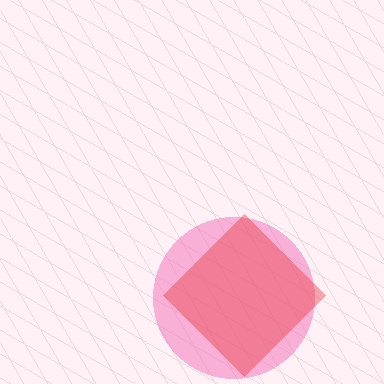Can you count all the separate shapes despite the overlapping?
Yes, there are 2 separate shapes.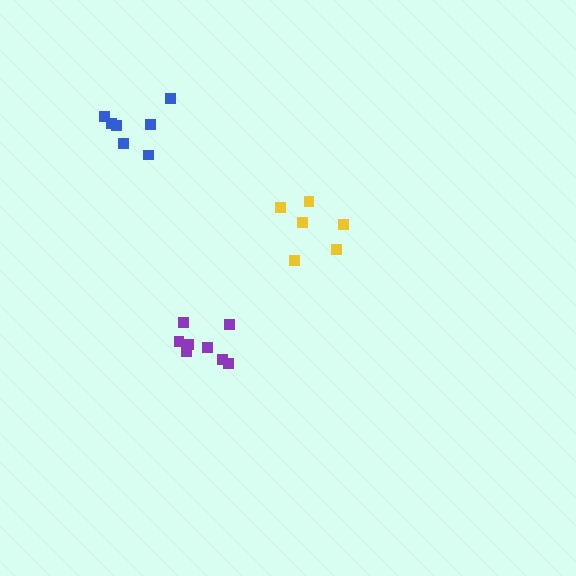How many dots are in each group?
Group 1: 8 dots, Group 2: 6 dots, Group 3: 7 dots (21 total).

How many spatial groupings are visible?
There are 3 spatial groupings.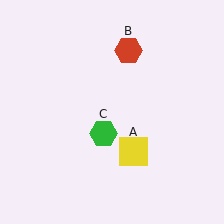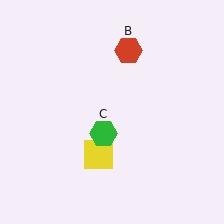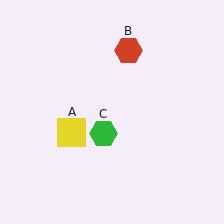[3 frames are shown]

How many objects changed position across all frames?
1 object changed position: yellow square (object A).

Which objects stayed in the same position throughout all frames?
Red hexagon (object B) and green hexagon (object C) remained stationary.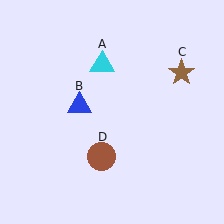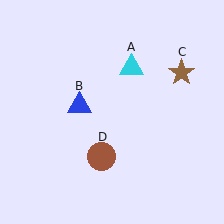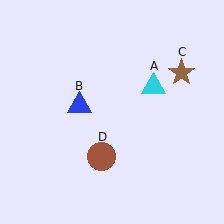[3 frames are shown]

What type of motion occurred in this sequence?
The cyan triangle (object A) rotated clockwise around the center of the scene.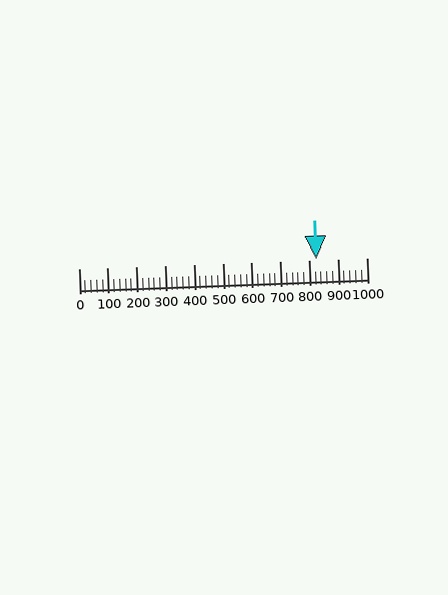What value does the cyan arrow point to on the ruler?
The cyan arrow points to approximately 824.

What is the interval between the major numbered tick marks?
The major tick marks are spaced 100 units apart.